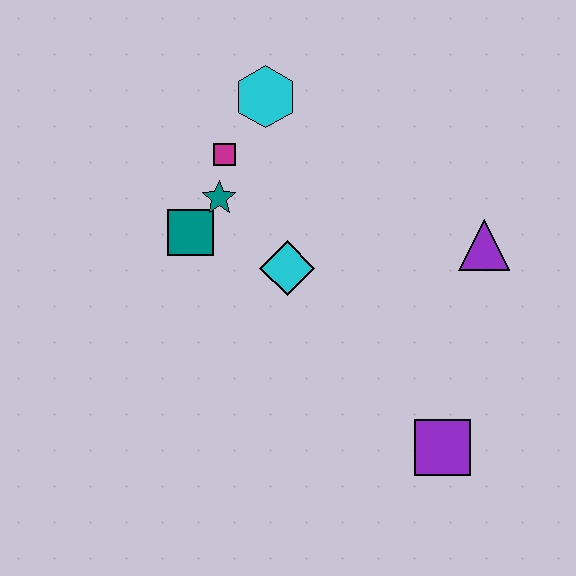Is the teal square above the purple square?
Yes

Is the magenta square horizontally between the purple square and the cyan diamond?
No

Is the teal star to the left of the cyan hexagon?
Yes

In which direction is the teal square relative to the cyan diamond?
The teal square is to the left of the cyan diamond.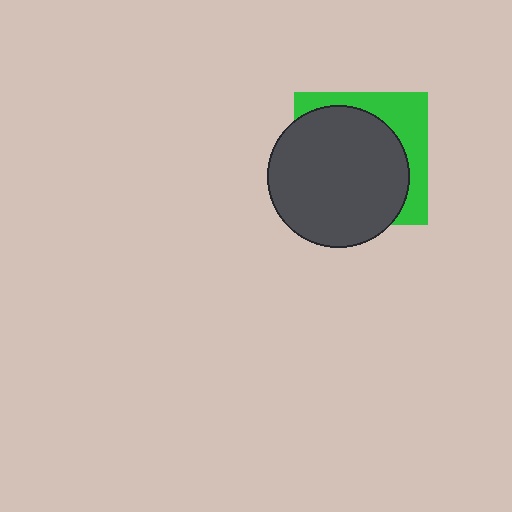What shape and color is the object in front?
The object in front is a dark gray circle.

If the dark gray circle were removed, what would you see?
You would see the complete green square.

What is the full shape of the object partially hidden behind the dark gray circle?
The partially hidden object is a green square.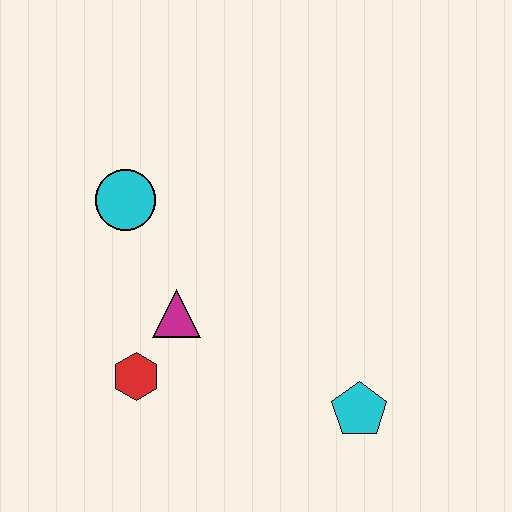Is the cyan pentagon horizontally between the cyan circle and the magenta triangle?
No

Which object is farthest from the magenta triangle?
The cyan pentagon is farthest from the magenta triangle.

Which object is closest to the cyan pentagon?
The magenta triangle is closest to the cyan pentagon.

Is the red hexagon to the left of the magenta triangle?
Yes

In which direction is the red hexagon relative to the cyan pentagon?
The red hexagon is to the left of the cyan pentagon.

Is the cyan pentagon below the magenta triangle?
Yes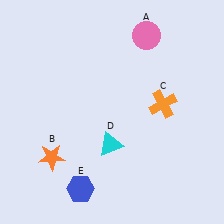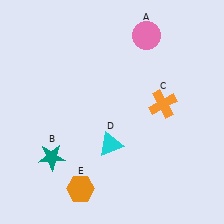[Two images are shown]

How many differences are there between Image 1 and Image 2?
There are 2 differences between the two images.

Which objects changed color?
B changed from orange to teal. E changed from blue to orange.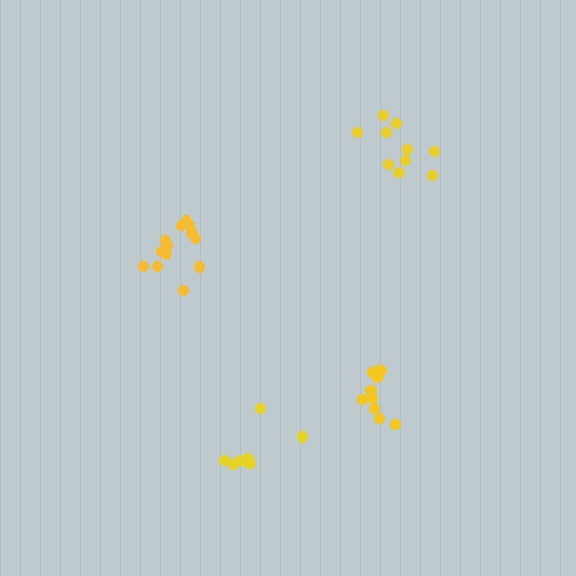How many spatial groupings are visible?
There are 4 spatial groupings.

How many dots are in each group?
Group 1: 8 dots, Group 2: 10 dots, Group 3: 11 dots, Group 4: 13 dots (42 total).